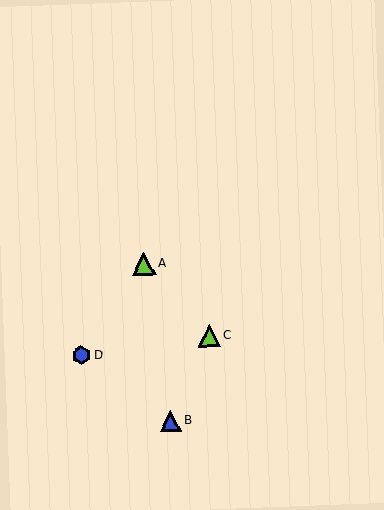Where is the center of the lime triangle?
The center of the lime triangle is at (209, 336).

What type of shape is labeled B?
Shape B is a blue triangle.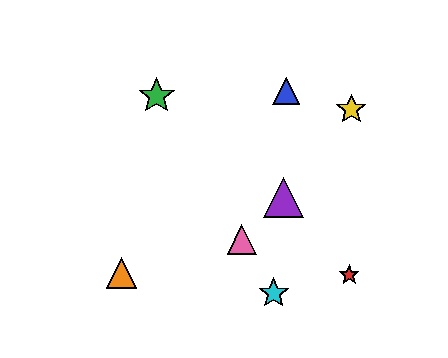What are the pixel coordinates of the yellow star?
The yellow star is at (351, 109).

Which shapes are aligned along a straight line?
The green star, the cyan star, the pink triangle are aligned along a straight line.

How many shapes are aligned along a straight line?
3 shapes (the green star, the cyan star, the pink triangle) are aligned along a straight line.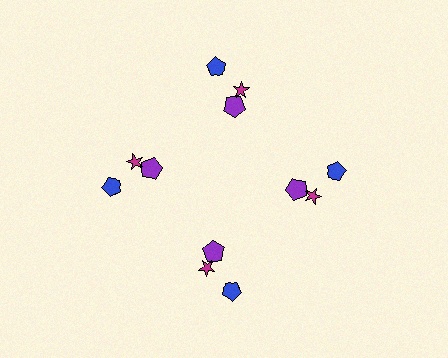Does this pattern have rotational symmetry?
Yes, this pattern has 4-fold rotational symmetry. It looks the same after rotating 90 degrees around the center.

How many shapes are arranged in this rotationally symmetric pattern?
There are 12 shapes, arranged in 4 groups of 3.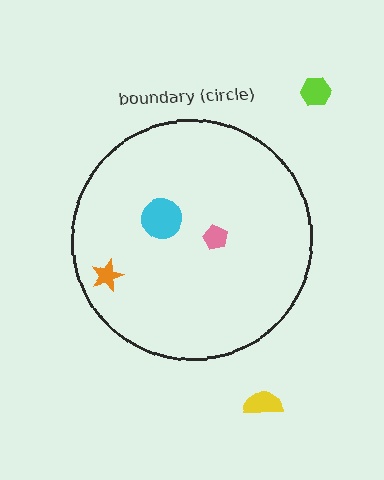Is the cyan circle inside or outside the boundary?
Inside.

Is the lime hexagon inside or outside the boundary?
Outside.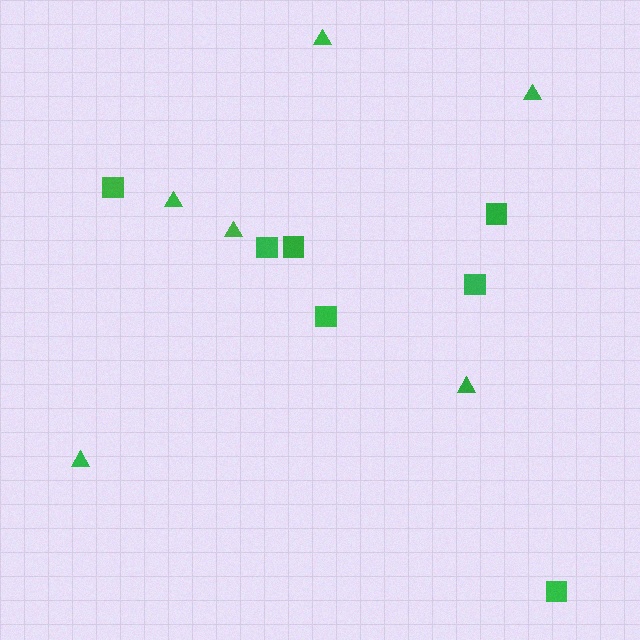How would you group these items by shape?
There are 2 groups: one group of squares (7) and one group of triangles (6).